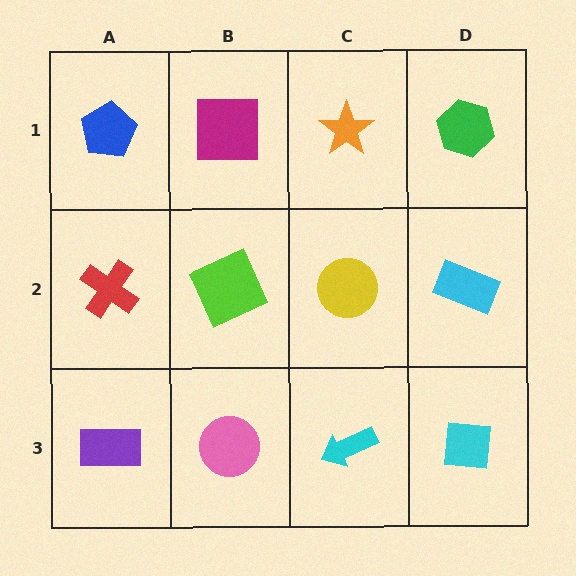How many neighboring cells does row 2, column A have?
3.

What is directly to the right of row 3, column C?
A cyan square.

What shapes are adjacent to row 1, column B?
A lime square (row 2, column B), a blue pentagon (row 1, column A), an orange star (row 1, column C).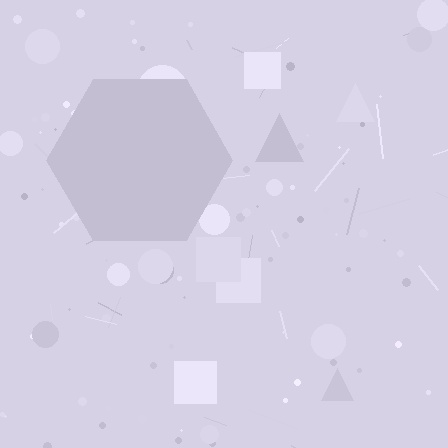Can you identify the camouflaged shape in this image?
The camouflaged shape is a hexagon.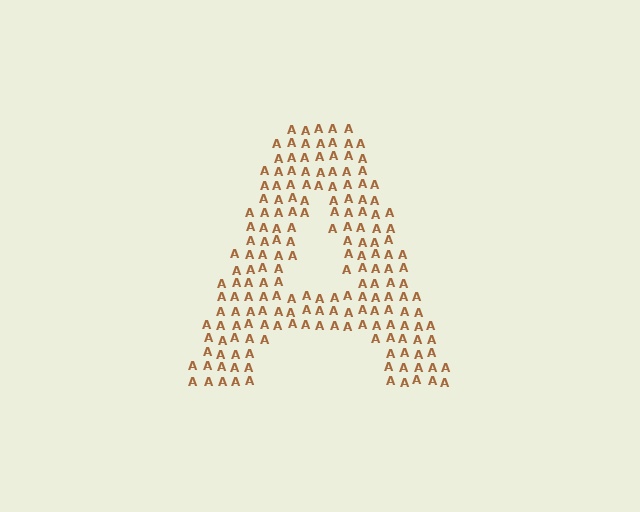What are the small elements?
The small elements are letter A's.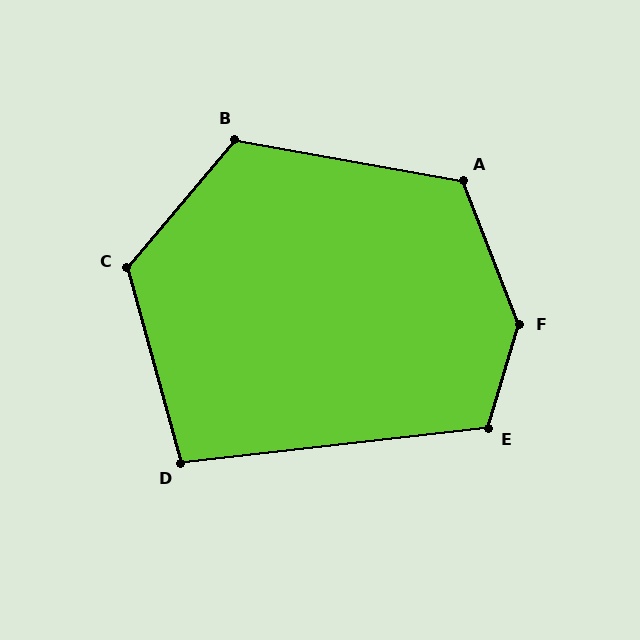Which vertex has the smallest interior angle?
D, at approximately 99 degrees.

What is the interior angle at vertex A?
Approximately 122 degrees (obtuse).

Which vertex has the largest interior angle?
F, at approximately 142 degrees.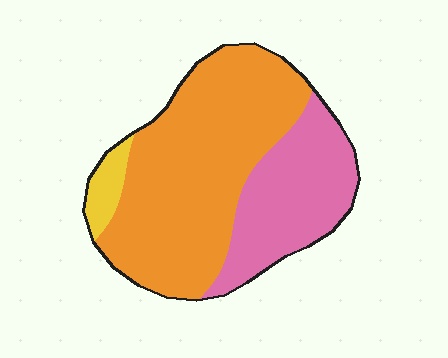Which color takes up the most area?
Orange, at roughly 65%.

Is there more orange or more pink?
Orange.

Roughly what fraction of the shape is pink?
Pink takes up about one third (1/3) of the shape.